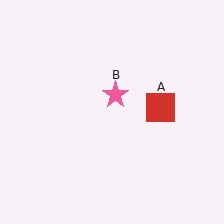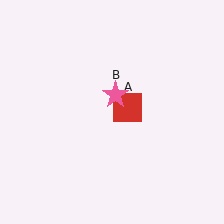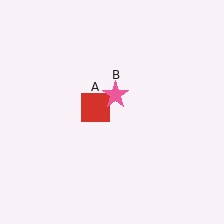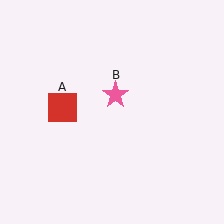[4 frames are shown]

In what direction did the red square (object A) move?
The red square (object A) moved left.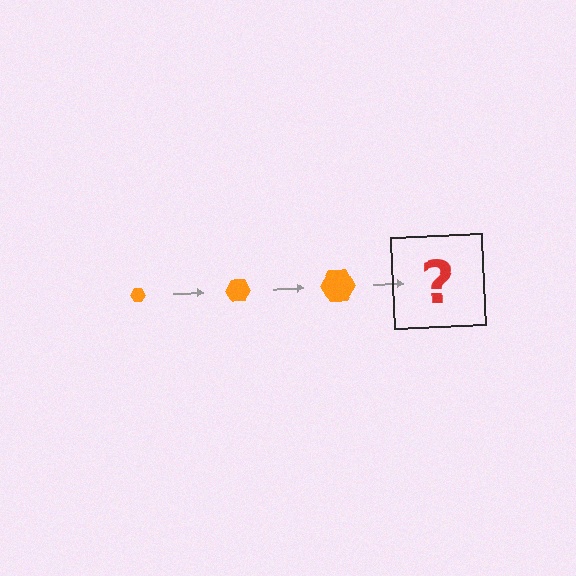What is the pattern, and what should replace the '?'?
The pattern is that the hexagon gets progressively larger each step. The '?' should be an orange hexagon, larger than the previous one.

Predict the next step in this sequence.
The next step is an orange hexagon, larger than the previous one.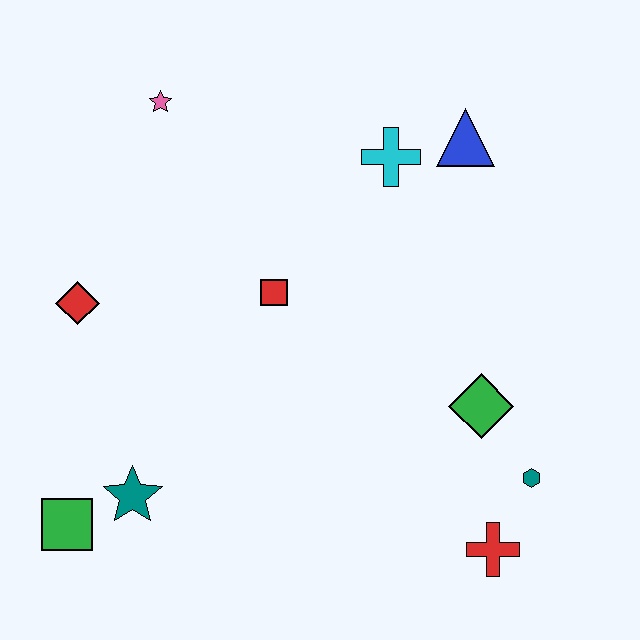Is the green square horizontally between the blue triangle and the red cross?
No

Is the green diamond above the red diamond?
No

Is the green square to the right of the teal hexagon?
No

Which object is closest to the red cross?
The teal hexagon is closest to the red cross.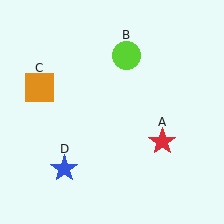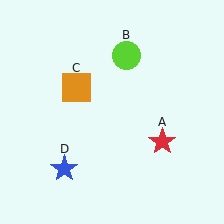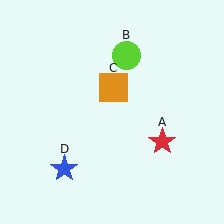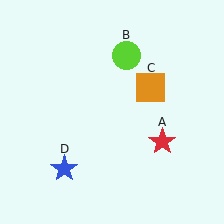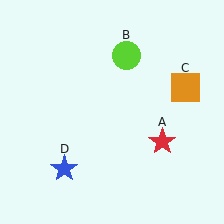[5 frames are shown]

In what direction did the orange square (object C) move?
The orange square (object C) moved right.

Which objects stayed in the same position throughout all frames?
Red star (object A) and lime circle (object B) and blue star (object D) remained stationary.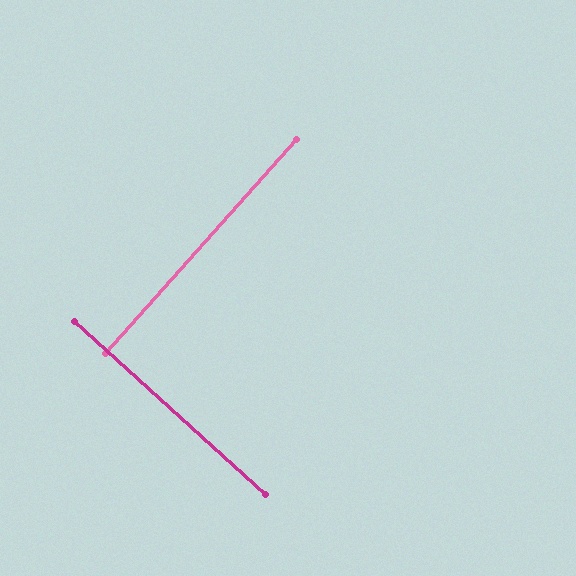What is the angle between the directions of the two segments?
Approximately 90 degrees.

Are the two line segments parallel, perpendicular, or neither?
Perpendicular — they meet at approximately 90°.